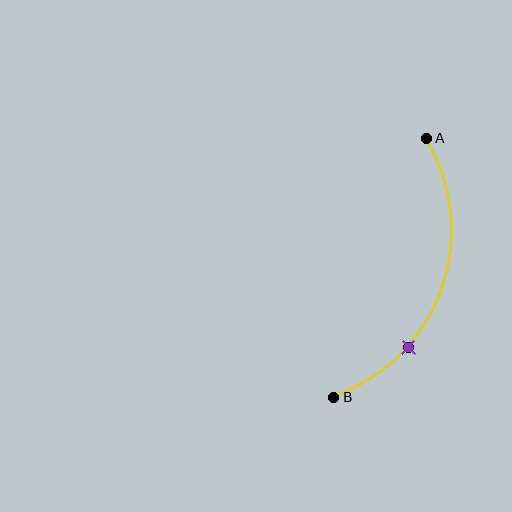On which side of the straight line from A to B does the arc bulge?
The arc bulges to the right of the straight line connecting A and B.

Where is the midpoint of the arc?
The arc midpoint is the point on the curve farthest from the straight line joining A and B. It sits to the right of that line.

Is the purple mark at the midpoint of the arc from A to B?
No. The purple mark lies on the arc but is closer to endpoint B. The arc midpoint would be at the point on the curve equidistant along the arc from both A and B.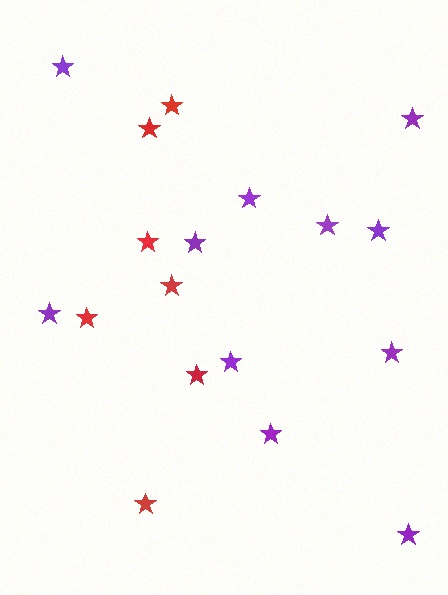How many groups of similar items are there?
There are 2 groups: one group of purple stars (11) and one group of red stars (7).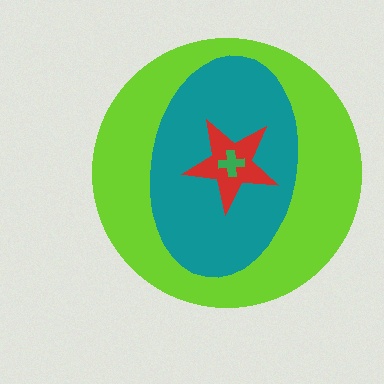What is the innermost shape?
The green cross.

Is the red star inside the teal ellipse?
Yes.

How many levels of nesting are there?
4.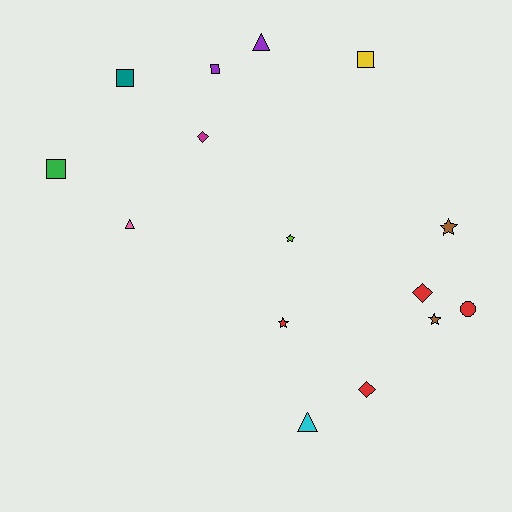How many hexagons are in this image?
There are no hexagons.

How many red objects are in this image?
There are 4 red objects.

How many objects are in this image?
There are 15 objects.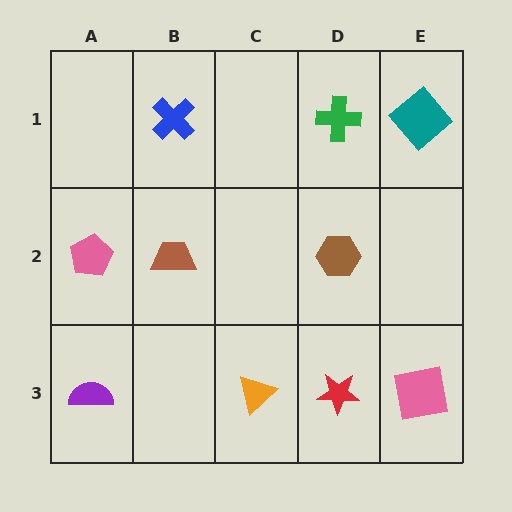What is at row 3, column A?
A purple semicircle.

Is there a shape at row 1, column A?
No, that cell is empty.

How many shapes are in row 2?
3 shapes.